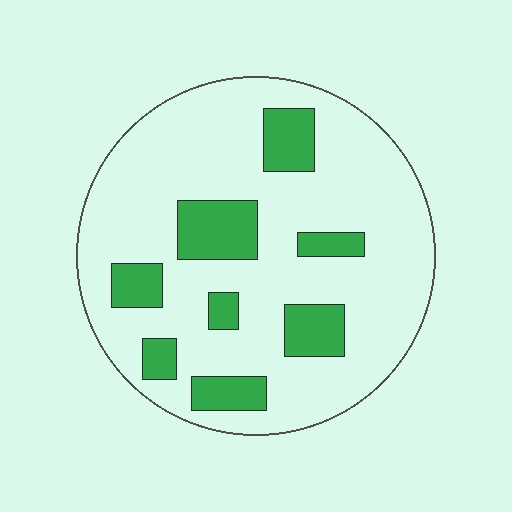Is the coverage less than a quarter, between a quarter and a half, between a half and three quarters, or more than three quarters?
Less than a quarter.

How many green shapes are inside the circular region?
8.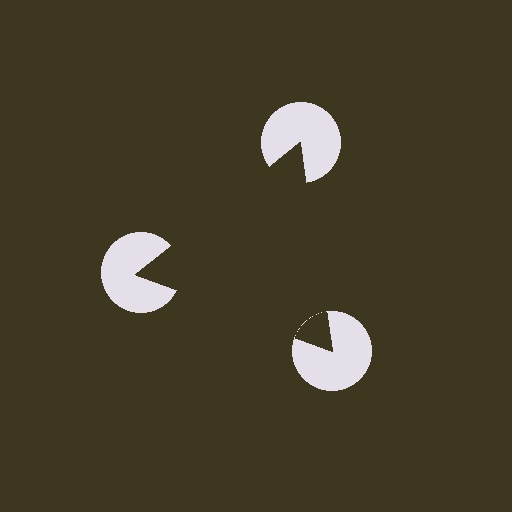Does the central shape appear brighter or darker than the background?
It typically appears slightly darker than the background, even though no actual brightness change is drawn.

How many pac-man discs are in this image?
There are 3 — one at each vertex of the illusory triangle.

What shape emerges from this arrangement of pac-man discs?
An illusory triangle — its edges are inferred from the aligned wedge cuts in the pac-man discs, not physically drawn.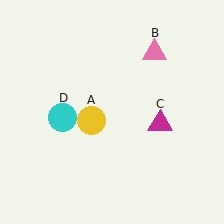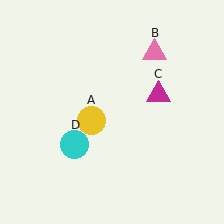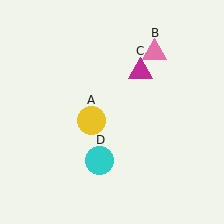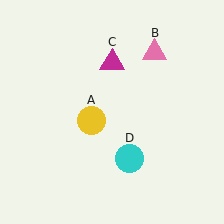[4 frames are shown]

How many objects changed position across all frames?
2 objects changed position: magenta triangle (object C), cyan circle (object D).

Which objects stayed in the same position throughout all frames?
Yellow circle (object A) and pink triangle (object B) remained stationary.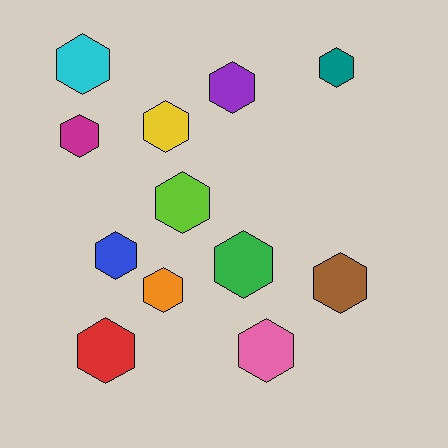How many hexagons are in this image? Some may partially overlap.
There are 12 hexagons.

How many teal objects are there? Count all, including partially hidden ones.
There is 1 teal object.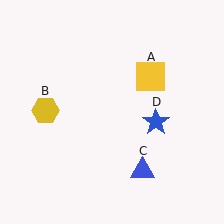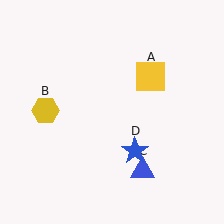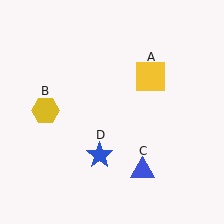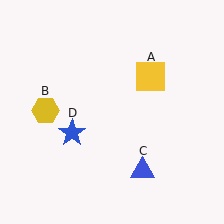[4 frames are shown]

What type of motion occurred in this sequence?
The blue star (object D) rotated clockwise around the center of the scene.